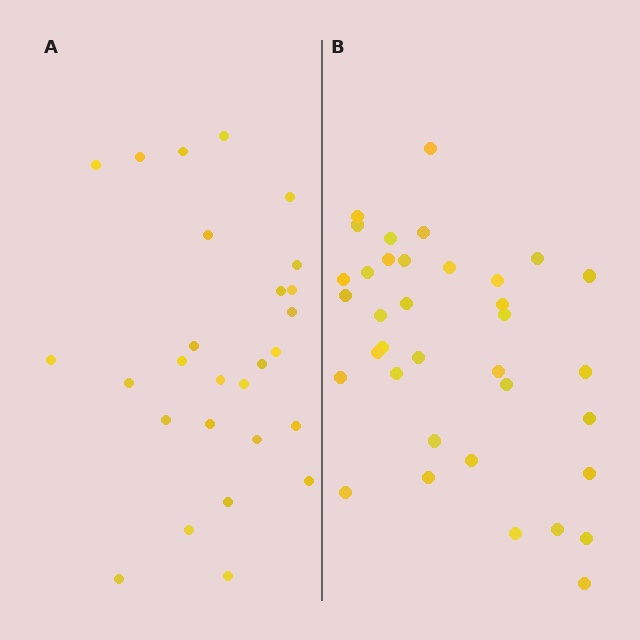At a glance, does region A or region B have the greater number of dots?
Region B (the right region) has more dots.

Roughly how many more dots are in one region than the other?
Region B has roughly 8 or so more dots than region A.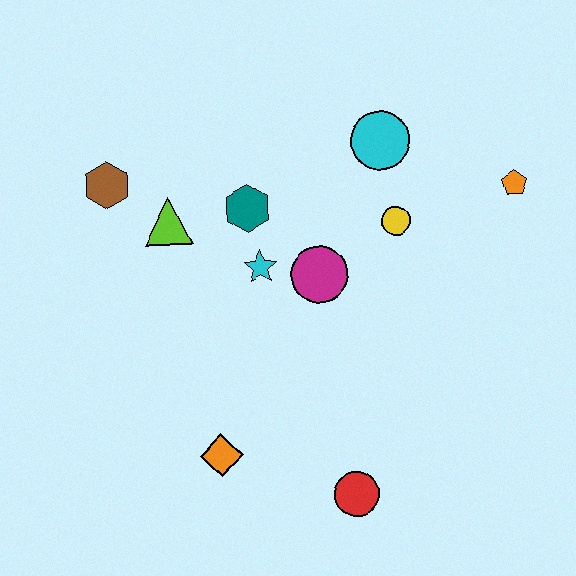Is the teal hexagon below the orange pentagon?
Yes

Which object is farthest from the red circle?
The brown hexagon is farthest from the red circle.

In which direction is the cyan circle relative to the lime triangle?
The cyan circle is to the right of the lime triangle.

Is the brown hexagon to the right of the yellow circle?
No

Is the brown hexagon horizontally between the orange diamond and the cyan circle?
No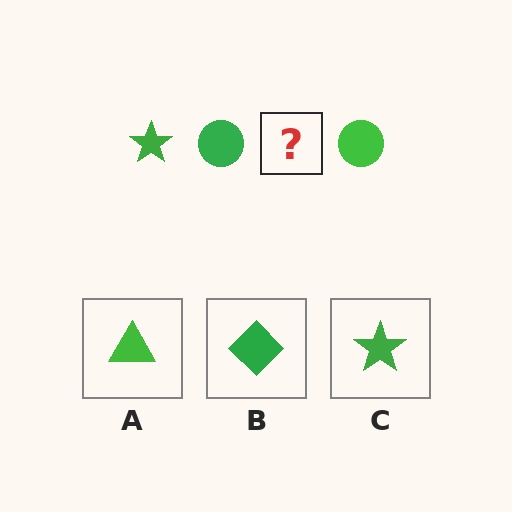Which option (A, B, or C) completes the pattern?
C.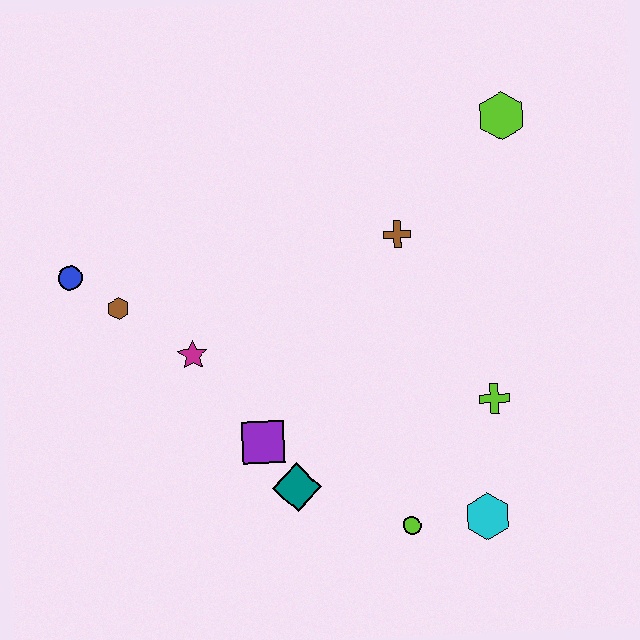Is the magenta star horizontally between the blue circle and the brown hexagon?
No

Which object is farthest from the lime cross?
The blue circle is farthest from the lime cross.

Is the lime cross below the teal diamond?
No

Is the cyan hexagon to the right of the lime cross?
No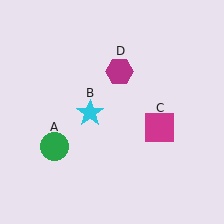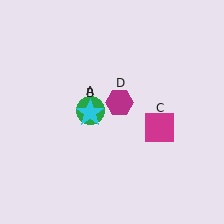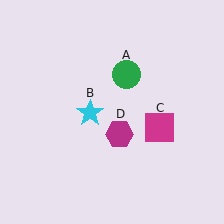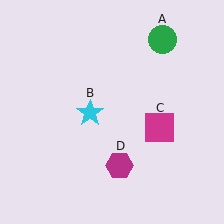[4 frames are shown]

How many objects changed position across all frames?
2 objects changed position: green circle (object A), magenta hexagon (object D).